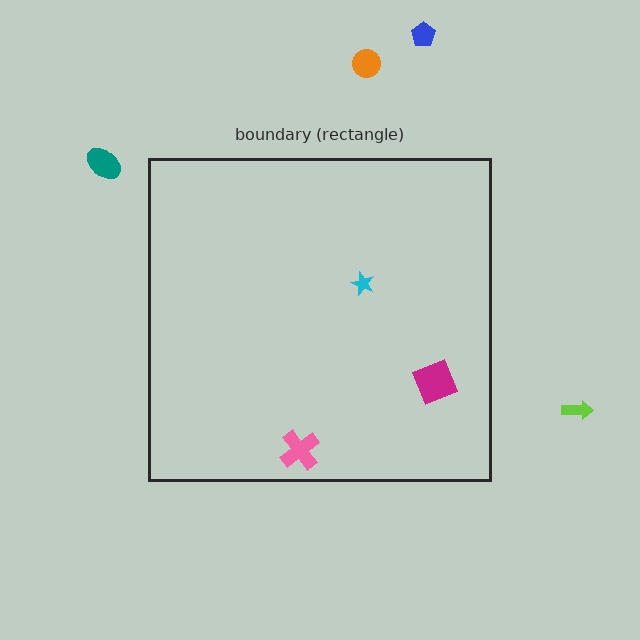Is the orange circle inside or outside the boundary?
Outside.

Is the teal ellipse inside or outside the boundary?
Outside.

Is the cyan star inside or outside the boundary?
Inside.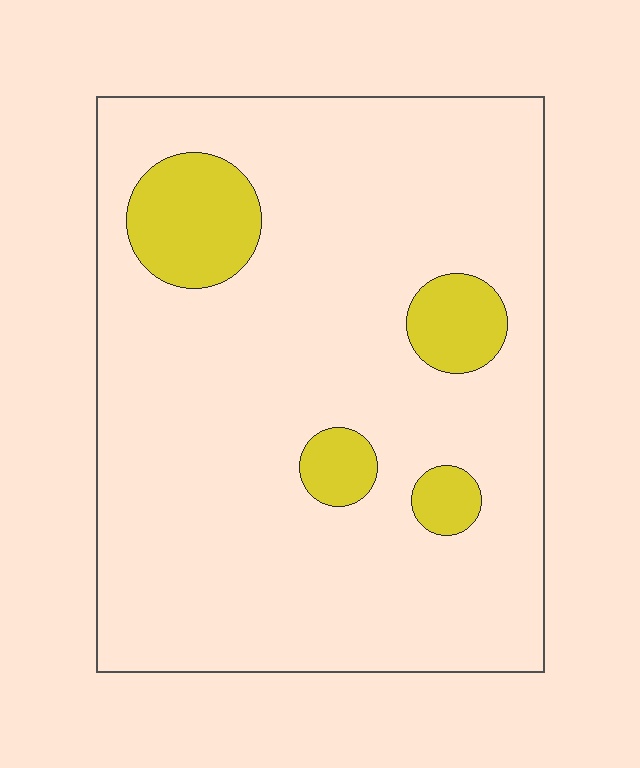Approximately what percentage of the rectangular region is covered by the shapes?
Approximately 10%.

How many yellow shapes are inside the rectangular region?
4.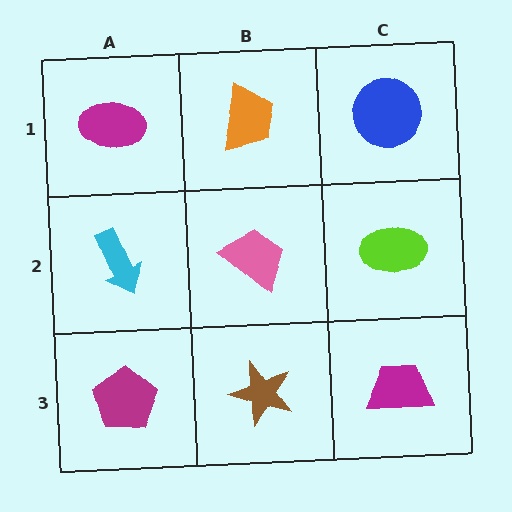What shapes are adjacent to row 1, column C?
A lime ellipse (row 2, column C), an orange trapezoid (row 1, column B).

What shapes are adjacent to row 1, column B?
A pink trapezoid (row 2, column B), a magenta ellipse (row 1, column A), a blue circle (row 1, column C).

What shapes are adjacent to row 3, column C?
A lime ellipse (row 2, column C), a brown star (row 3, column B).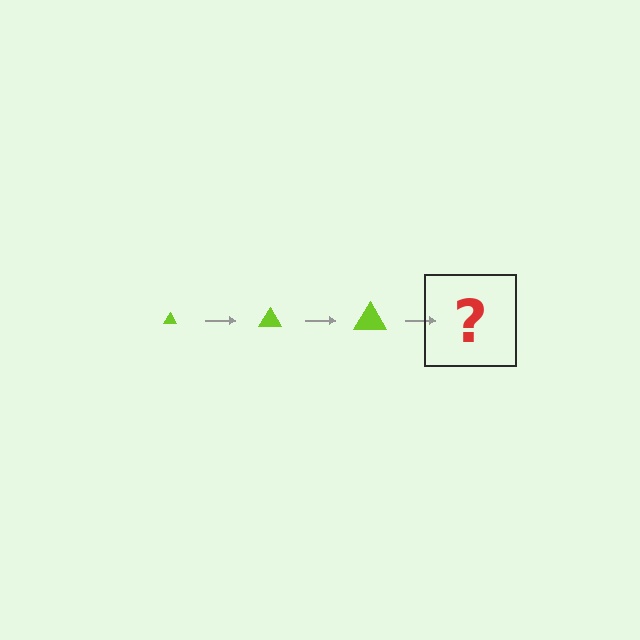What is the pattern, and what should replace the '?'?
The pattern is that the triangle gets progressively larger each step. The '?' should be a lime triangle, larger than the previous one.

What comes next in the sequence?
The next element should be a lime triangle, larger than the previous one.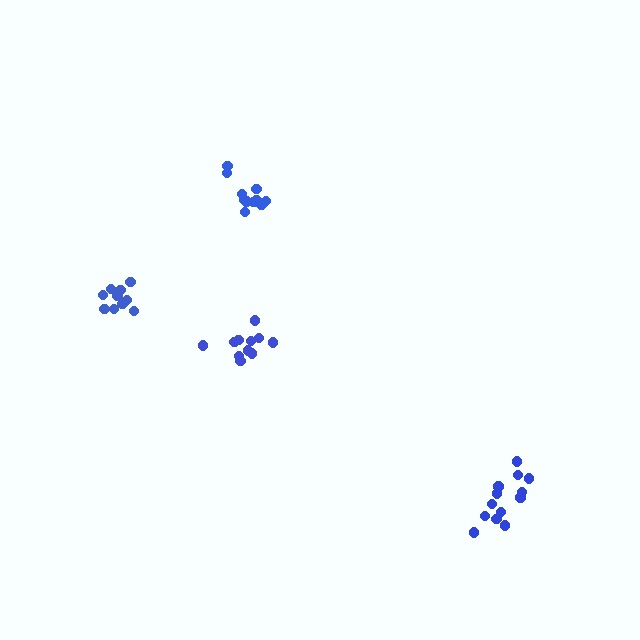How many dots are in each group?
Group 1: 10 dots, Group 2: 11 dots, Group 3: 13 dots, Group 4: 11 dots (45 total).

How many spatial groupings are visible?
There are 4 spatial groupings.